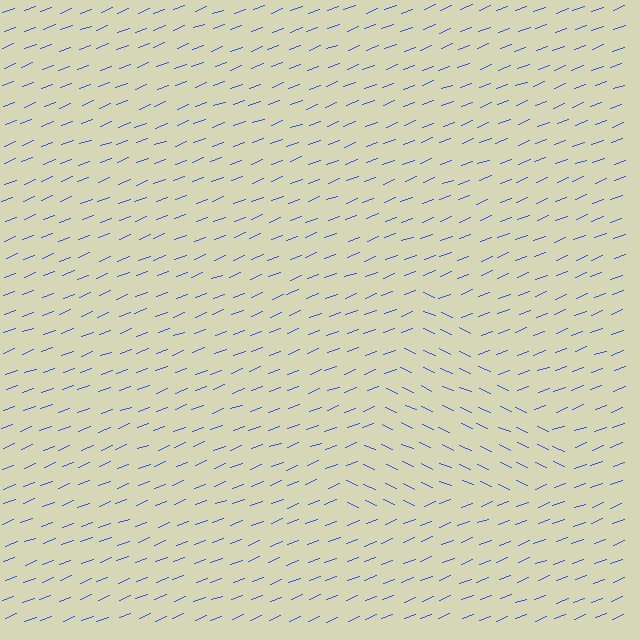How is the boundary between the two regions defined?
The boundary is defined purely by a change in line orientation (approximately 45 degrees difference). All lines are the same color and thickness.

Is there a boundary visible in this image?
Yes, there is a texture boundary formed by a change in line orientation.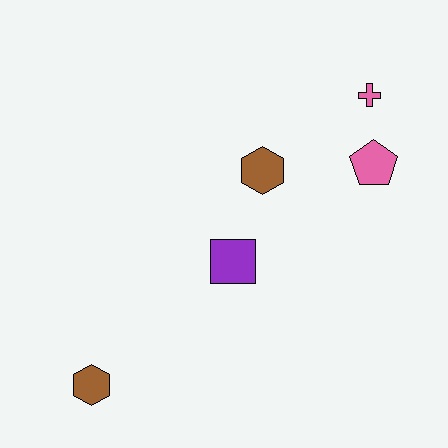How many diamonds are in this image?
There are no diamonds.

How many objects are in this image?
There are 5 objects.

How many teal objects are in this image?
There are no teal objects.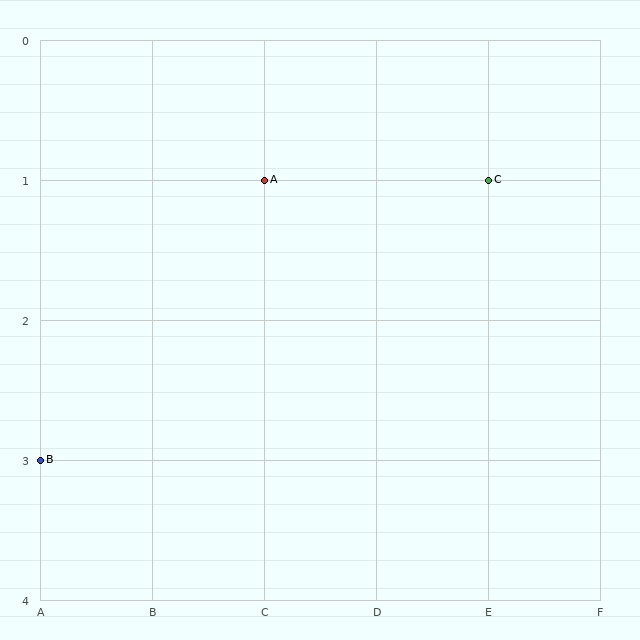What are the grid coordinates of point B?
Point B is at grid coordinates (A, 3).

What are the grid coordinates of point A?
Point A is at grid coordinates (C, 1).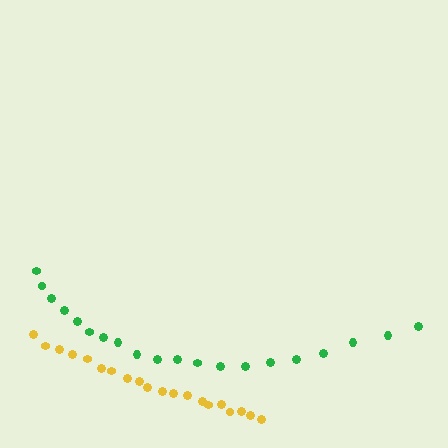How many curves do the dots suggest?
There are 2 distinct paths.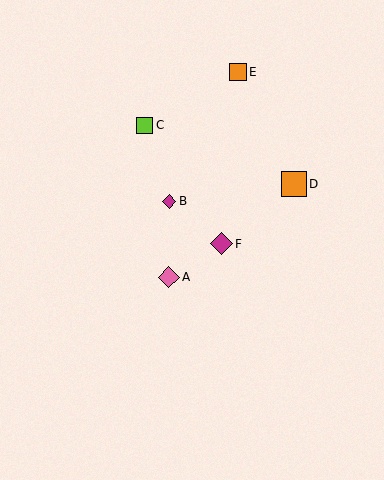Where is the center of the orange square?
The center of the orange square is at (294, 184).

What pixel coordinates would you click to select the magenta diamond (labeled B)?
Click at (169, 201) to select the magenta diamond B.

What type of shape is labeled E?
Shape E is an orange square.